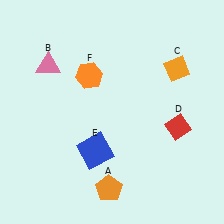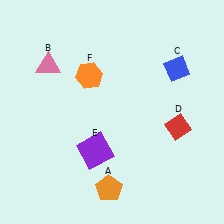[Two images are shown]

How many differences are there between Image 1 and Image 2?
There are 2 differences between the two images.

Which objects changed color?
C changed from orange to blue. E changed from blue to purple.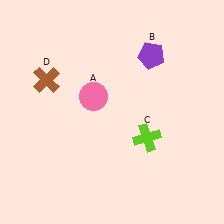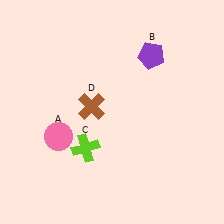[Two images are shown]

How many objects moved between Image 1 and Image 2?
3 objects moved between the two images.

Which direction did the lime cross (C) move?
The lime cross (C) moved left.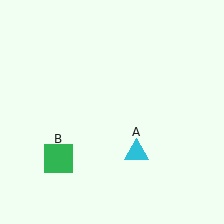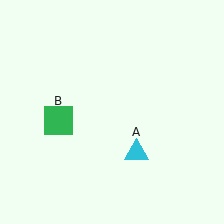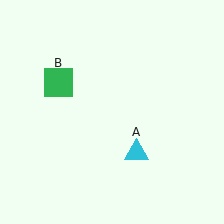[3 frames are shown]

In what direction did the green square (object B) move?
The green square (object B) moved up.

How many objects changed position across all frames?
1 object changed position: green square (object B).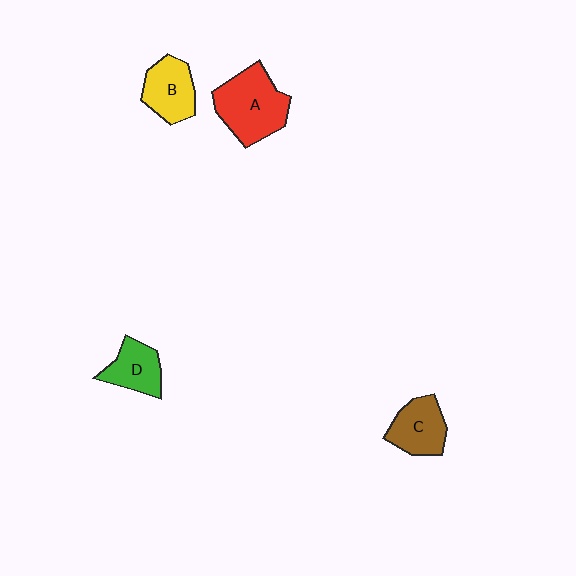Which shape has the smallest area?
Shape D (green).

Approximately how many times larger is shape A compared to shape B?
Approximately 1.5 times.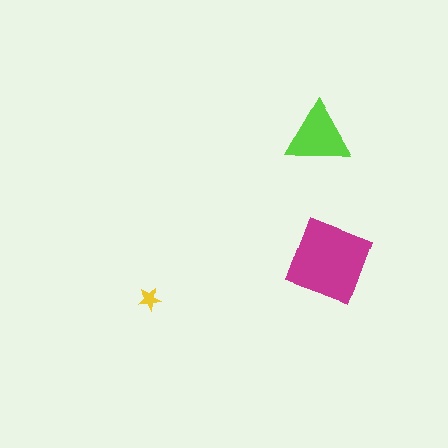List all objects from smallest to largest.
The yellow star, the lime triangle, the magenta diamond.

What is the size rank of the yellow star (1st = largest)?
3rd.